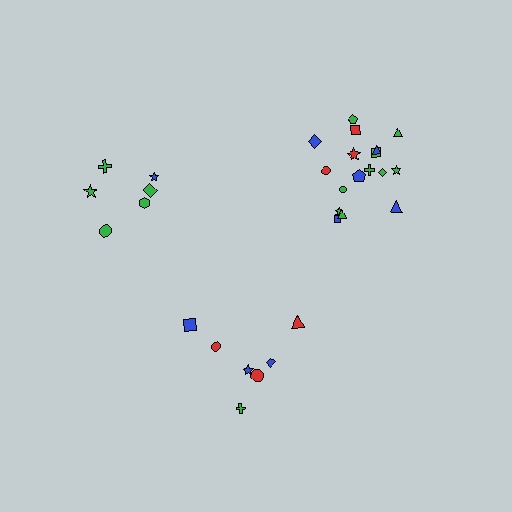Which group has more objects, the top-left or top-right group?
The top-right group.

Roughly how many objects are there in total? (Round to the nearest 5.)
Roughly 30 objects in total.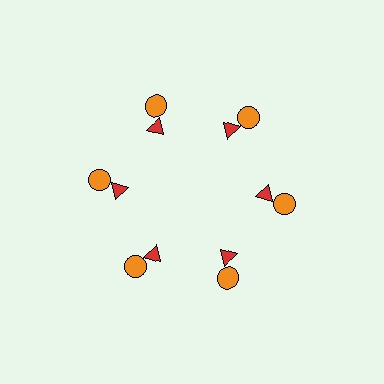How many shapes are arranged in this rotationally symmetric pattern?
There are 12 shapes, arranged in 6 groups of 2.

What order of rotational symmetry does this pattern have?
This pattern has 6-fold rotational symmetry.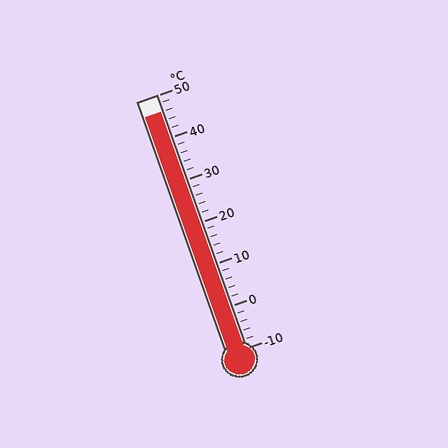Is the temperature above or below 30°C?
The temperature is above 30°C.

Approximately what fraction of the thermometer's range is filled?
The thermometer is filled to approximately 95% of its range.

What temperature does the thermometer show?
The thermometer shows approximately 46°C.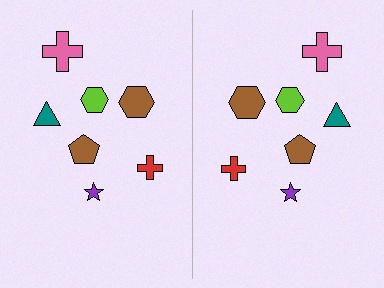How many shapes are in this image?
There are 14 shapes in this image.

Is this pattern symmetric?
Yes, this pattern has bilateral (reflection) symmetry.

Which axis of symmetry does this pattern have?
The pattern has a vertical axis of symmetry running through the center of the image.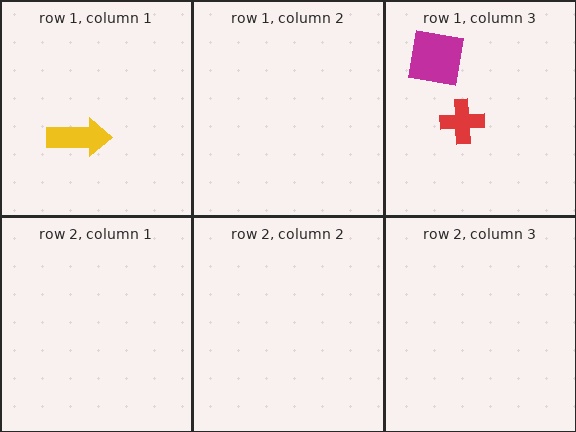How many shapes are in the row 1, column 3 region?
2.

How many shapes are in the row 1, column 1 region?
1.